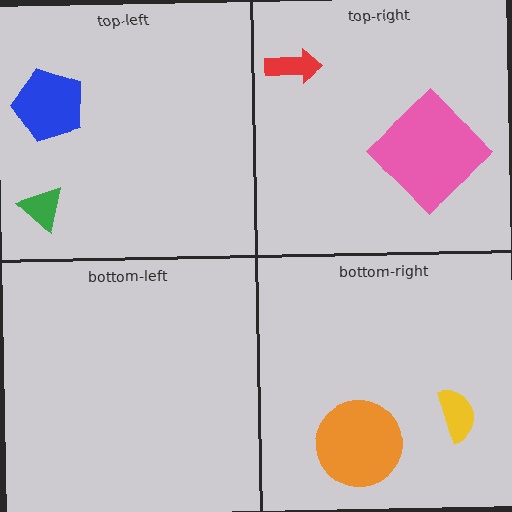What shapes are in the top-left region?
The green triangle, the blue pentagon.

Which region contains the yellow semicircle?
The bottom-right region.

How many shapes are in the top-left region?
2.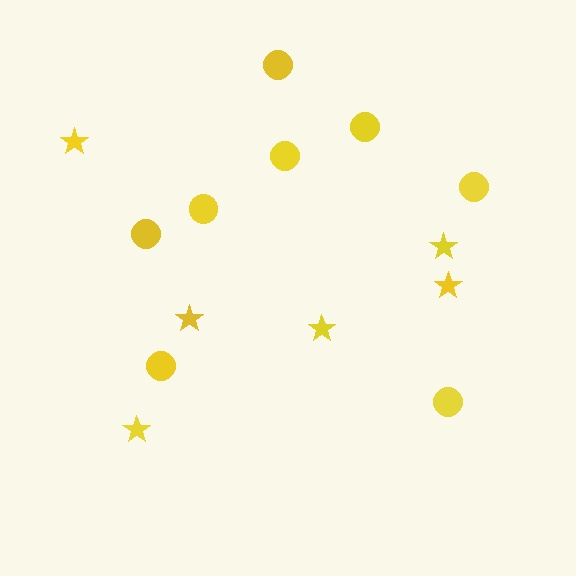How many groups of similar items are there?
There are 2 groups: one group of circles (8) and one group of stars (6).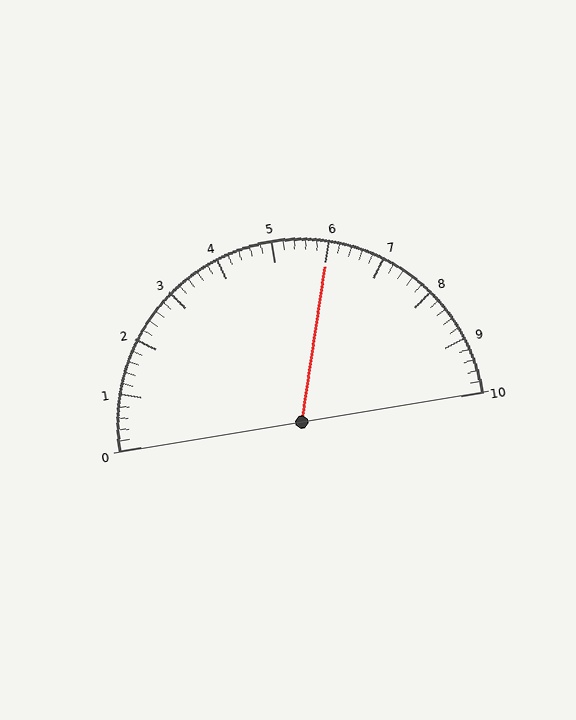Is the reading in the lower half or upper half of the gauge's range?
The reading is in the upper half of the range (0 to 10).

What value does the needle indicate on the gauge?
The needle indicates approximately 6.0.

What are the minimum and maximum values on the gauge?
The gauge ranges from 0 to 10.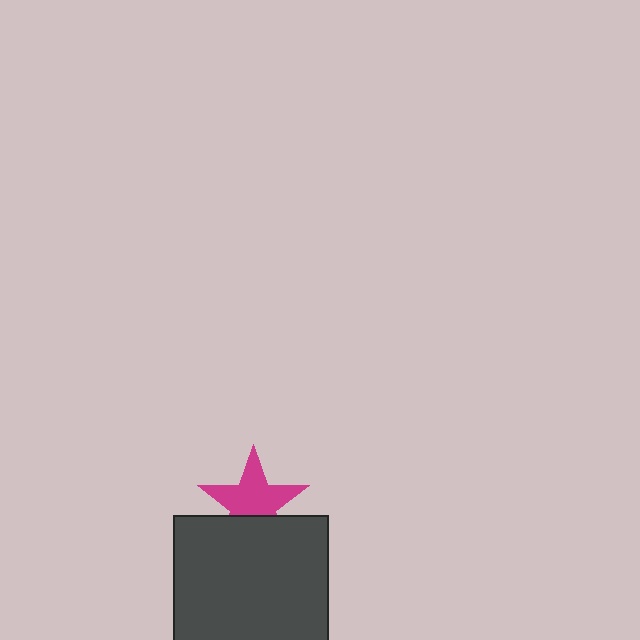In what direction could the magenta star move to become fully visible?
The magenta star could move up. That would shift it out from behind the dark gray square entirely.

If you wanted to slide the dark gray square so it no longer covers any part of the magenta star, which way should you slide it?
Slide it down — that is the most direct way to separate the two shapes.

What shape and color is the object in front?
The object in front is a dark gray square.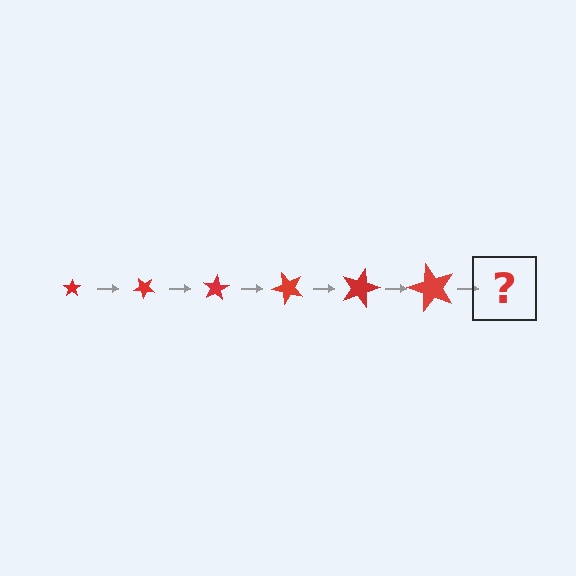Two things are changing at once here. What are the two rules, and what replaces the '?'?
The two rules are that the star grows larger each step and it rotates 40 degrees each step. The '?' should be a star, larger than the previous one and rotated 240 degrees from the start.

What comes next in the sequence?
The next element should be a star, larger than the previous one and rotated 240 degrees from the start.